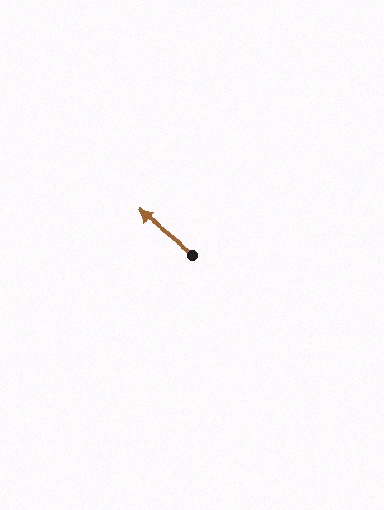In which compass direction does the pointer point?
Northwest.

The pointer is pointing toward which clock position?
Roughly 10 o'clock.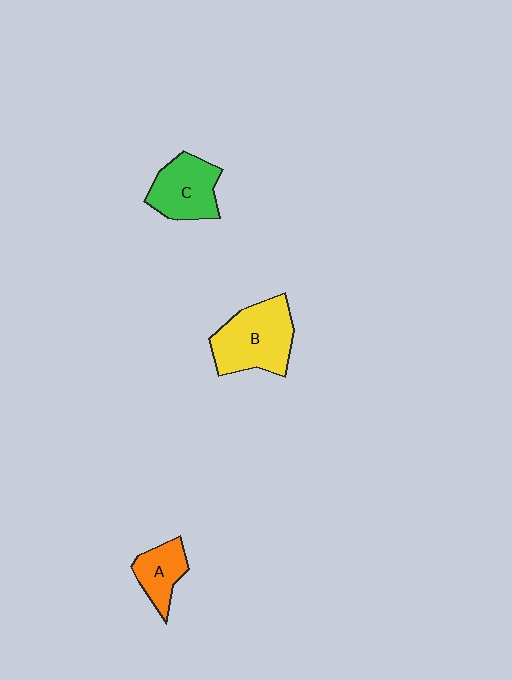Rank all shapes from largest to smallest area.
From largest to smallest: B (yellow), C (green), A (orange).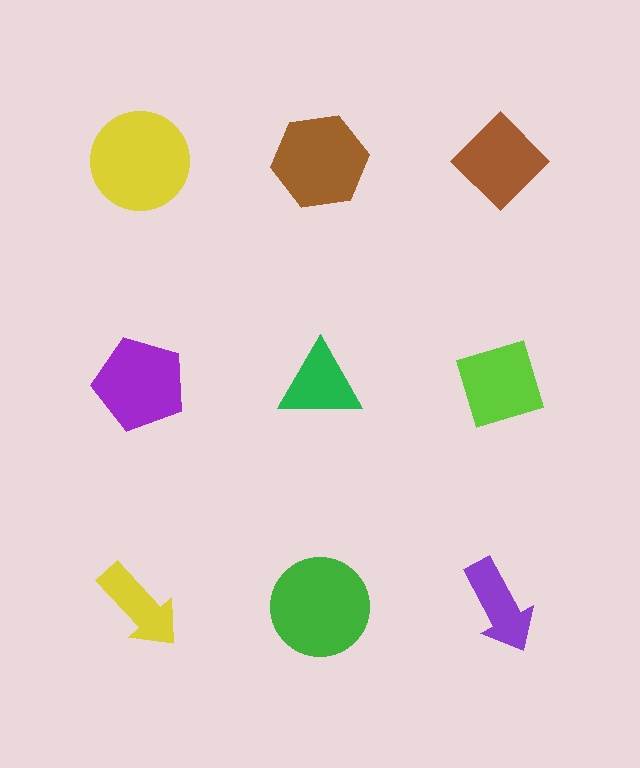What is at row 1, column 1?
A yellow circle.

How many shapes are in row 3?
3 shapes.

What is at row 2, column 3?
A lime diamond.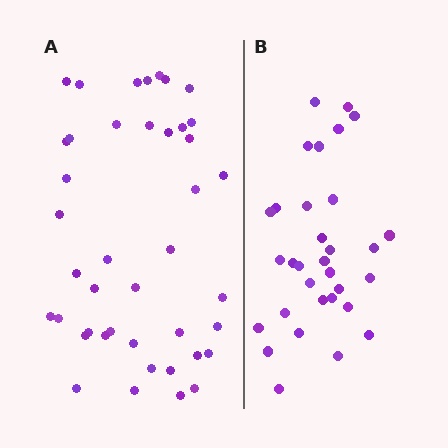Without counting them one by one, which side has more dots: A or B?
Region A (the left region) has more dots.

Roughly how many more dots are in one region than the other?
Region A has roughly 10 or so more dots than region B.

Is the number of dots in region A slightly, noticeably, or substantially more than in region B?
Region A has noticeably more, but not dramatically so. The ratio is roughly 1.3 to 1.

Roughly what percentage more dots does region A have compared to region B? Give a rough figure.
About 30% more.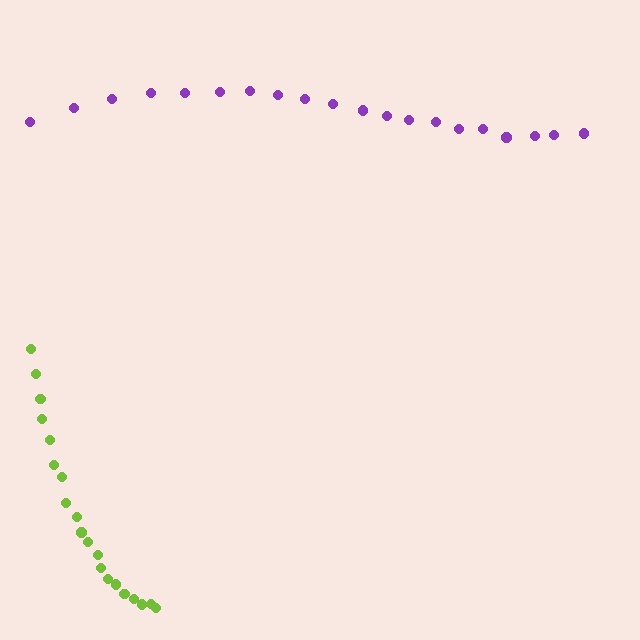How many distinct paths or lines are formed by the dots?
There are 2 distinct paths.